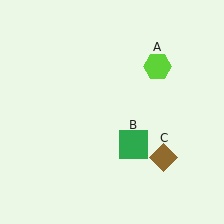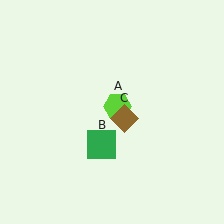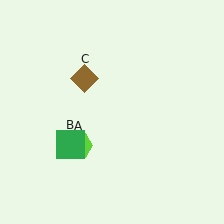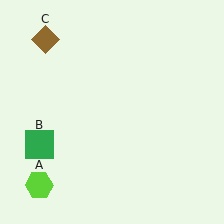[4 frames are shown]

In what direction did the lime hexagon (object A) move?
The lime hexagon (object A) moved down and to the left.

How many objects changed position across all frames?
3 objects changed position: lime hexagon (object A), green square (object B), brown diamond (object C).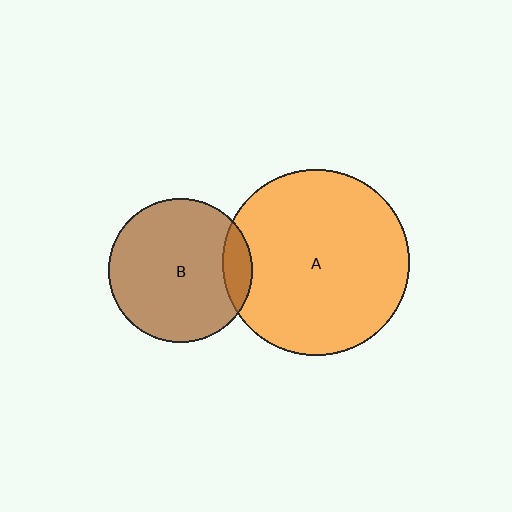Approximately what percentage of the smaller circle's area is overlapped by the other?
Approximately 10%.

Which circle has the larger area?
Circle A (orange).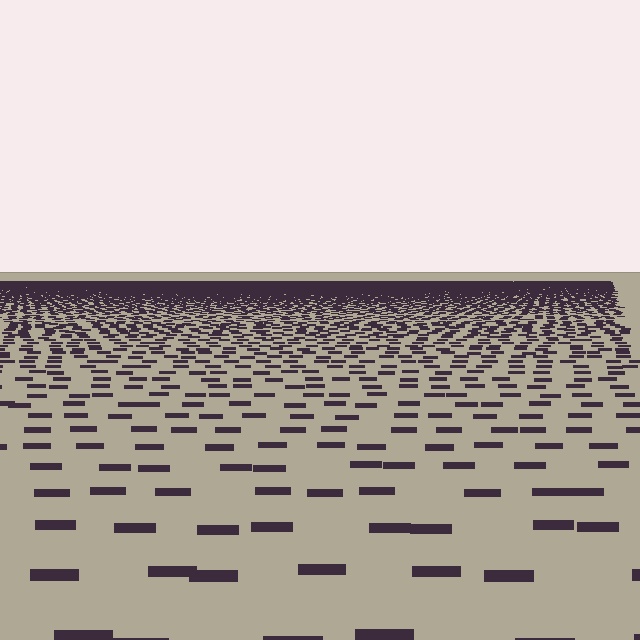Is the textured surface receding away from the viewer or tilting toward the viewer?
The surface is receding away from the viewer. Texture elements get smaller and denser toward the top.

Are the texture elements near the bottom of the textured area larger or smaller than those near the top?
Larger. Near the bottom, elements are closer to the viewer and appear at a bigger on-screen size.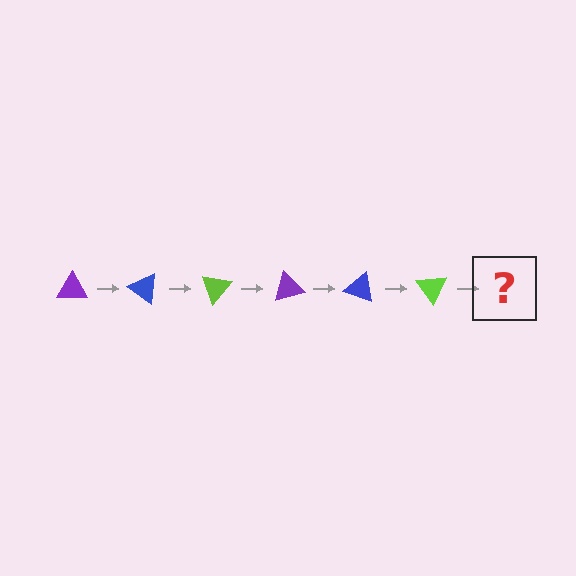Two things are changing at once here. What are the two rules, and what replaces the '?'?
The two rules are that it rotates 35 degrees each step and the color cycles through purple, blue, and lime. The '?' should be a purple triangle, rotated 210 degrees from the start.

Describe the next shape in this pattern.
It should be a purple triangle, rotated 210 degrees from the start.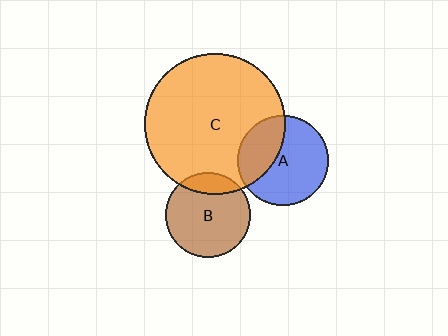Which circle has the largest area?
Circle C (orange).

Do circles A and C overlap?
Yes.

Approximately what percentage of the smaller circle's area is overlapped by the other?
Approximately 35%.